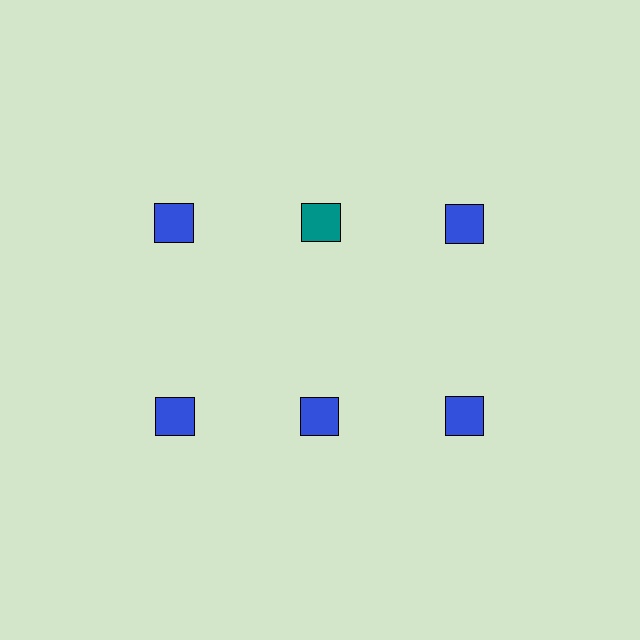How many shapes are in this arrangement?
There are 6 shapes arranged in a grid pattern.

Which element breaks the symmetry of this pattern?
The teal square in the top row, second from left column breaks the symmetry. All other shapes are blue squares.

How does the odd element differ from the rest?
It has a different color: teal instead of blue.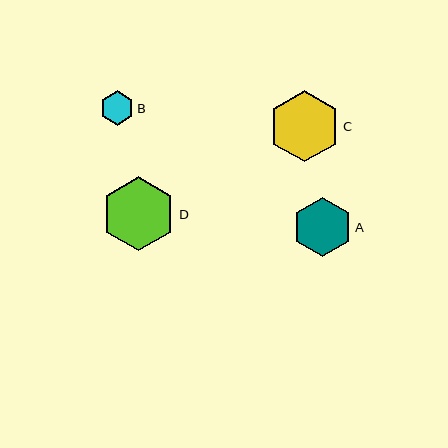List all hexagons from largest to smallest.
From largest to smallest: D, C, A, B.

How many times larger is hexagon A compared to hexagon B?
Hexagon A is approximately 1.7 times the size of hexagon B.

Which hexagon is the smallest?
Hexagon B is the smallest with a size of approximately 34 pixels.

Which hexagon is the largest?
Hexagon D is the largest with a size of approximately 74 pixels.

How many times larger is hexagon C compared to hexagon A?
Hexagon C is approximately 1.2 times the size of hexagon A.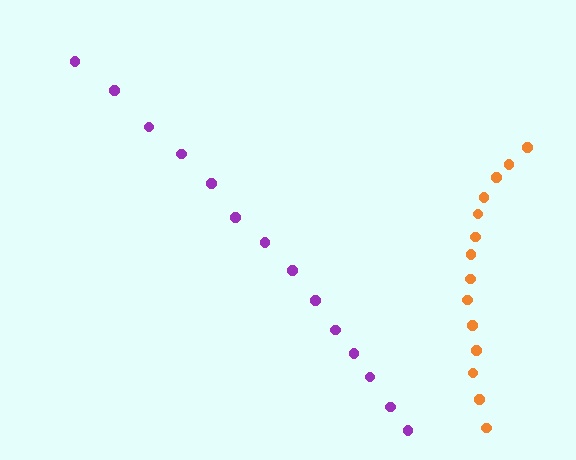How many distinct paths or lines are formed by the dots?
There are 2 distinct paths.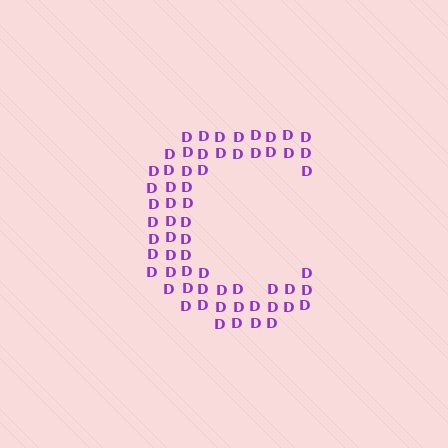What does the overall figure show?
The overall figure shows the letter C.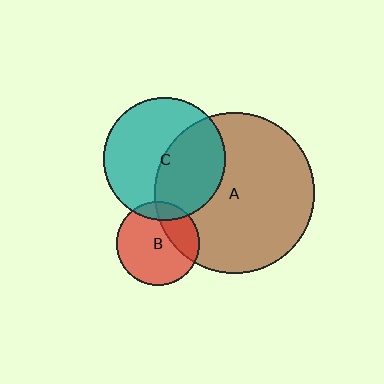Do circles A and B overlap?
Yes.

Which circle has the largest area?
Circle A (brown).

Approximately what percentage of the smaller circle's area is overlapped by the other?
Approximately 30%.